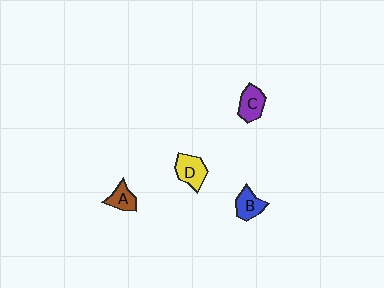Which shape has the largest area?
Shape D (yellow).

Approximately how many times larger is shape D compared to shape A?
Approximately 1.4 times.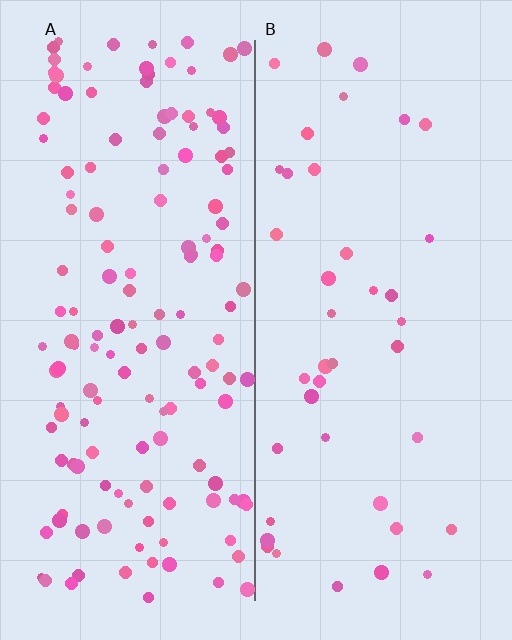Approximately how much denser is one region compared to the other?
Approximately 3.4× — region A over region B.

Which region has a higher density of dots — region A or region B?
A (the left).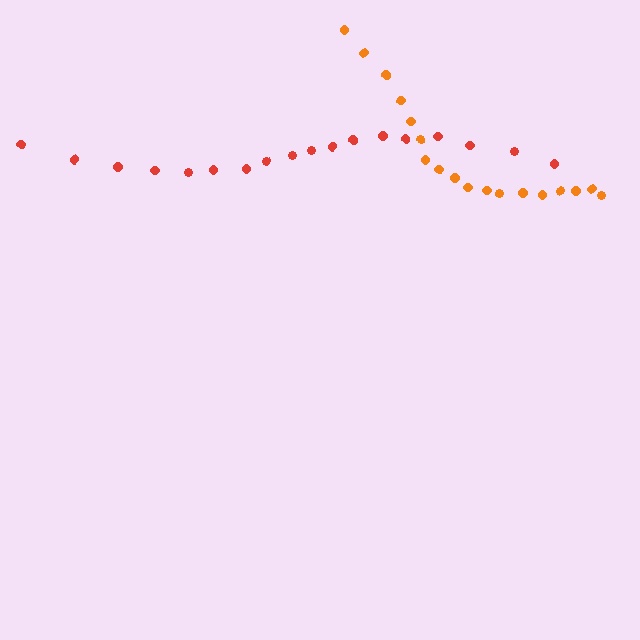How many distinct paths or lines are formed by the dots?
There are 2 distinct paths.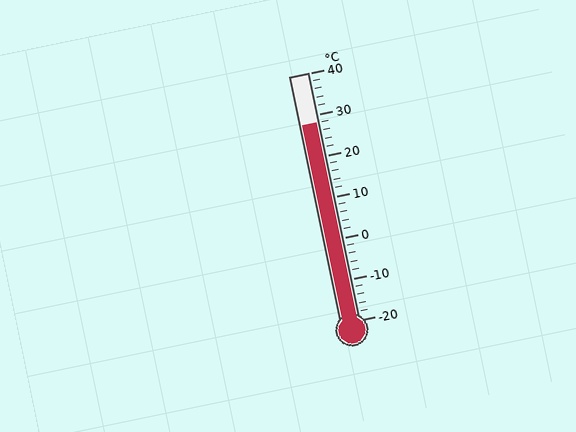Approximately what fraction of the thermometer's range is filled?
The thermometer is filled to approximately 80% of its range.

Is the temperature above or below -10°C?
The temperature is above -10°C.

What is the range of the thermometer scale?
The thermometer scale ranges from -20°C to 40°C.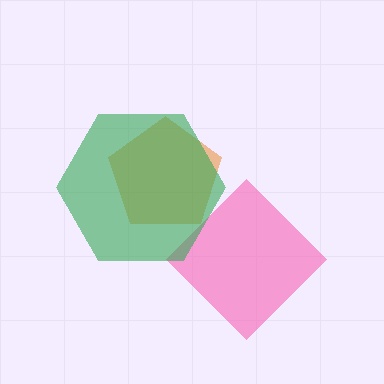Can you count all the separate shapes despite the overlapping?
Yes, there are 3 separate shapes.